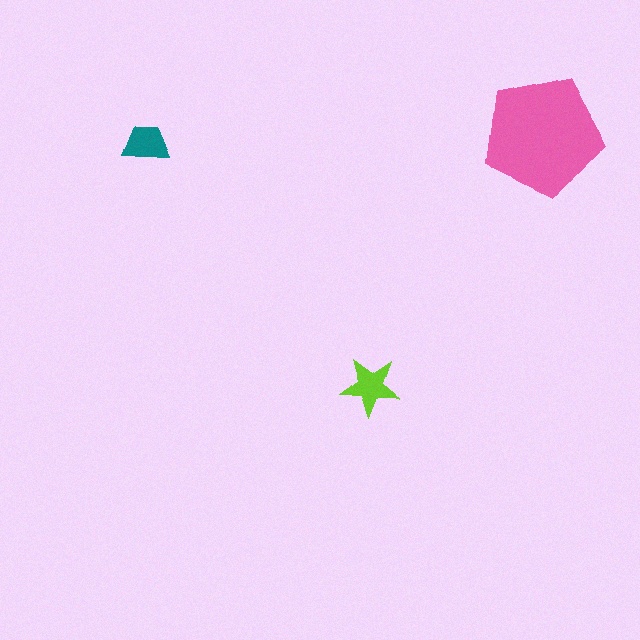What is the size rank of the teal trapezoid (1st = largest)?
3rd.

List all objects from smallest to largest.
The teal trapezoid, the lime star, the pink pentagon.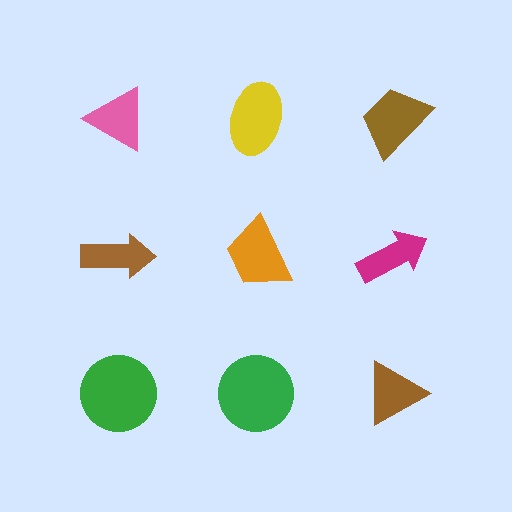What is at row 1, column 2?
A yellow ellipse.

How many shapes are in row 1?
3 shapes.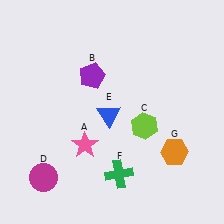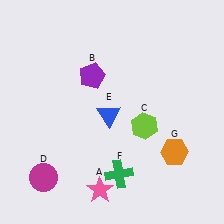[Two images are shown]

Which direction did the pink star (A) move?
The pink star (A) moved down.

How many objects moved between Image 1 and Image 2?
1 object moved between the two images.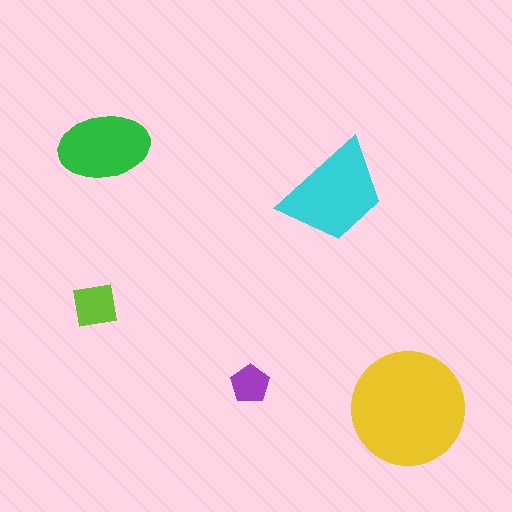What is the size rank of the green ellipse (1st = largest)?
3rd.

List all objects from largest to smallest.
The yellow circle, the cyan trapezoid, the green ellipse, the lime square, the purple pentagon.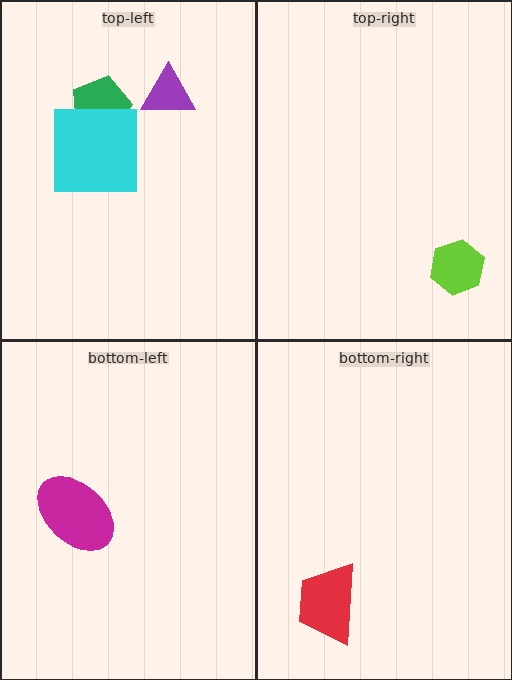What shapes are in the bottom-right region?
The red trapezoid.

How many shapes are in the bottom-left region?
1.